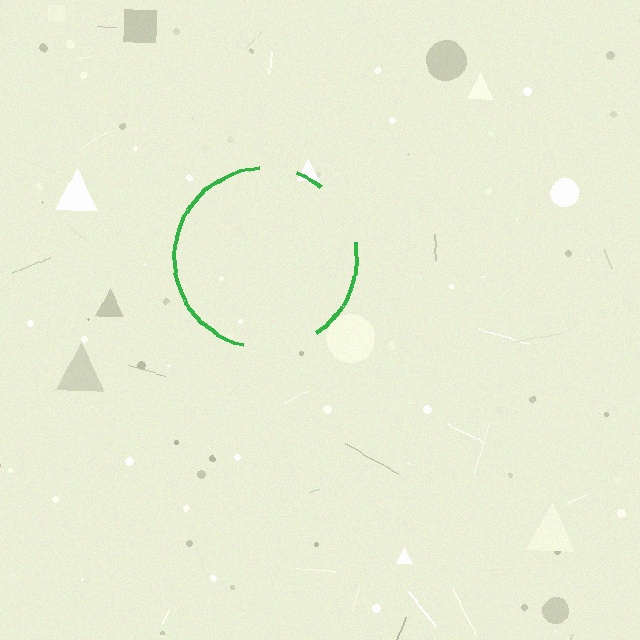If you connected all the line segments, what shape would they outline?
They would outline a circle.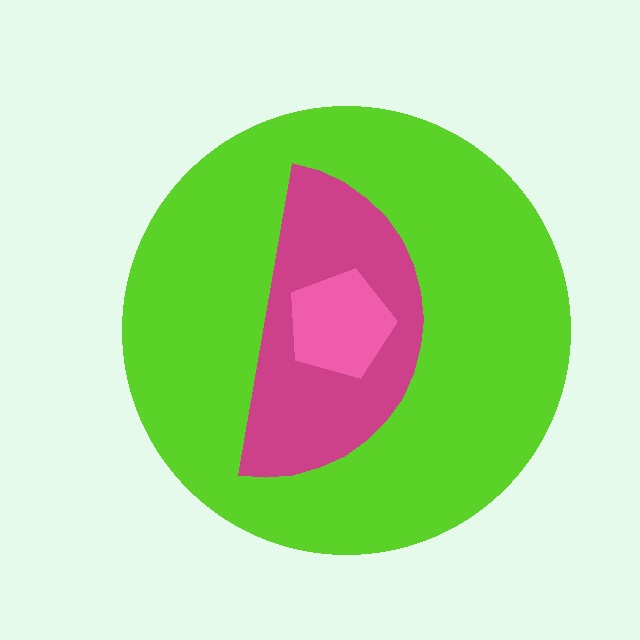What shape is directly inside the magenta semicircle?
The pink pentagon.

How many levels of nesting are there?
3.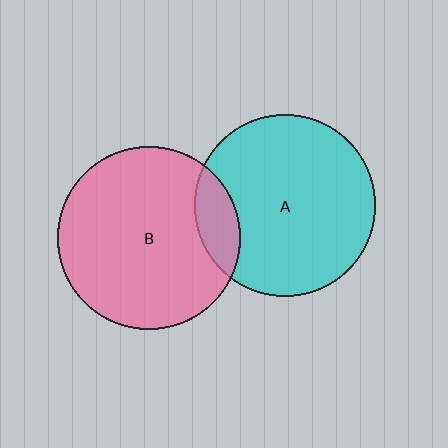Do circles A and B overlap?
Yes.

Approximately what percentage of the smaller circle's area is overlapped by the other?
Approximately 15%.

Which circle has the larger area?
Circle B (pink).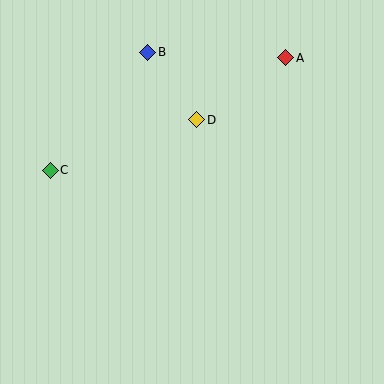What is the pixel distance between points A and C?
The distance between A and C is 261 pixels.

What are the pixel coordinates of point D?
Point D is at (197, 120).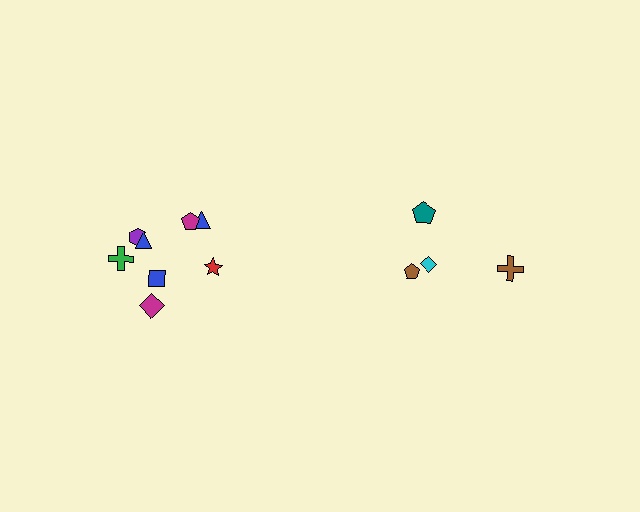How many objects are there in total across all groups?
There are 12 objects.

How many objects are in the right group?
There are 4 objects.